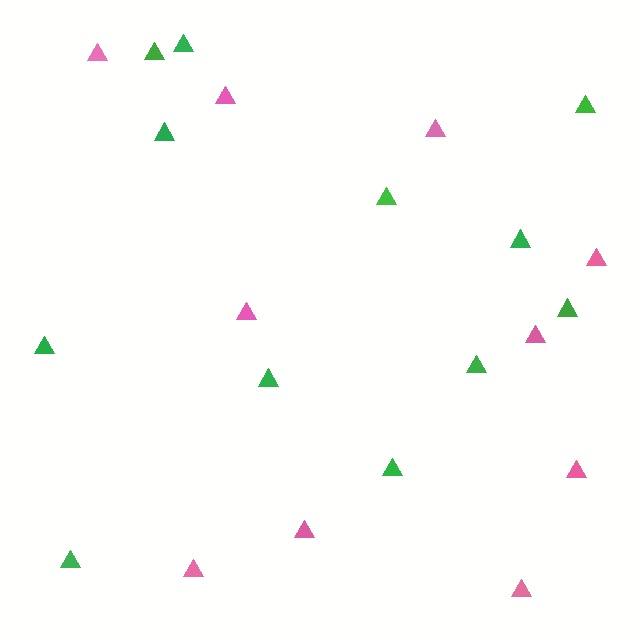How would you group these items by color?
There are 2 groups: one group of pink triangles (10) and one group of green triangles (12).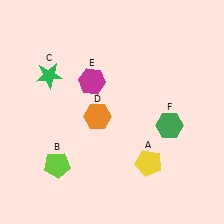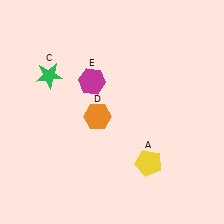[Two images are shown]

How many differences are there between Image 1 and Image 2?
There are 2 differences between the two images.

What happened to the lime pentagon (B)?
The lime pentagon (B) was removed in Image 2. It was in the bottom-left area of Image 1.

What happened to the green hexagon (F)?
The green hexagon (F) was removed in Image 2. It was in the bottom-right area of Image 1.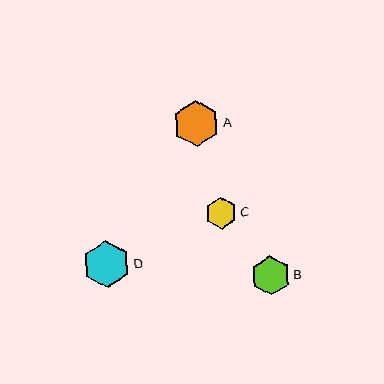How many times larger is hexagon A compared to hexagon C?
Hexagon A is approximately 1.5 times the size of hexagon C.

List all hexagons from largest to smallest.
From largest to smallest: D, A, B, C.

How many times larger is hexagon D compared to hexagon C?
Hexagon D is approximately 1.5 times the size of hexagon C.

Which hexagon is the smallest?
Hexagon C is the smallest with a size of approximately 32 pixels.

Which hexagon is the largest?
Hexagon D is the largest with a size of approximately 47 pixels.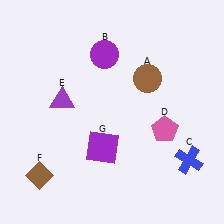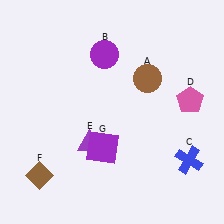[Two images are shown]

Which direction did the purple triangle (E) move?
The purple triangle (E) moved down.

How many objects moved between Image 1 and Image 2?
2 objects moved between the two images.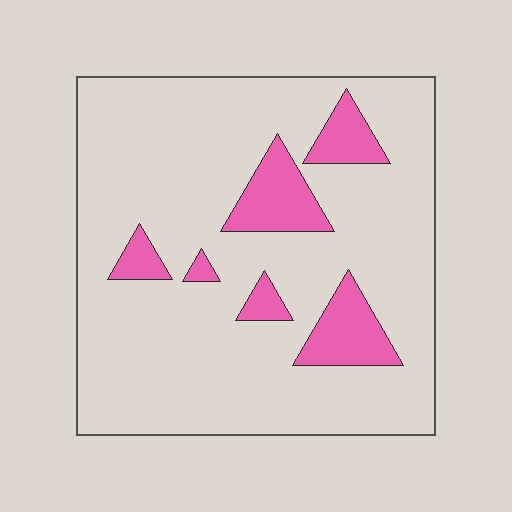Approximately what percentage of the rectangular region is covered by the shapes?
Approximately 15%.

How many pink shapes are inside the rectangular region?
6.